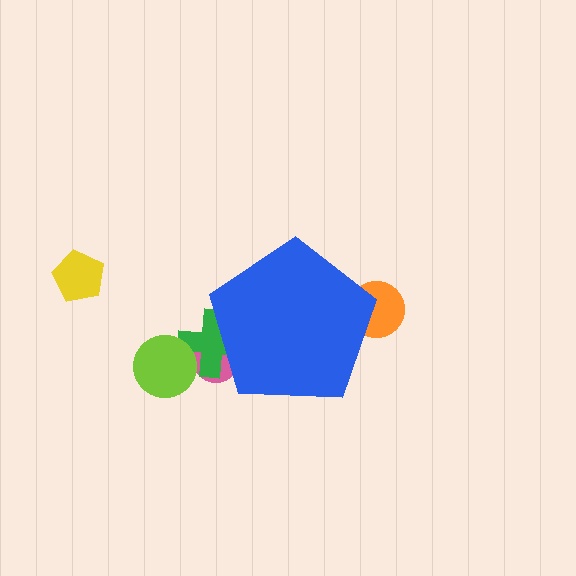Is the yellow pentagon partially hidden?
No, the yellow pentagon is fully visible.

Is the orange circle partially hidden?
Yes, the orange circle is partially hidden behind the blue pentagon.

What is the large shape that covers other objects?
A blue pentagon.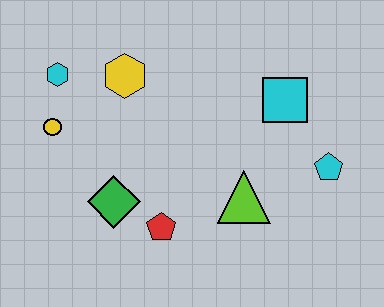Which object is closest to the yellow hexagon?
The cyan hexagon is closest to the yellow hexagon.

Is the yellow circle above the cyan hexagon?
No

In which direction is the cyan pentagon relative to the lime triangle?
The cyan pentagon is to the right of the lime triangle.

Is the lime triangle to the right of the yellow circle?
Yes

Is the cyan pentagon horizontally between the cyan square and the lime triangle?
No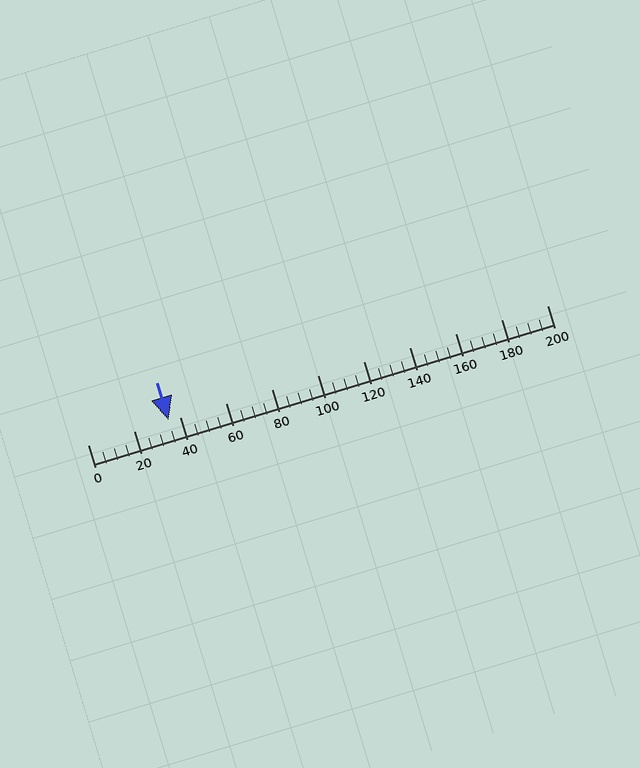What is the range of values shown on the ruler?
The ruler shows values from 0 to 200.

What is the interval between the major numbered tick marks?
The major tick marks are spaced 20 units apart.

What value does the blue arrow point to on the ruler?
The blue arrow points to approximately 35.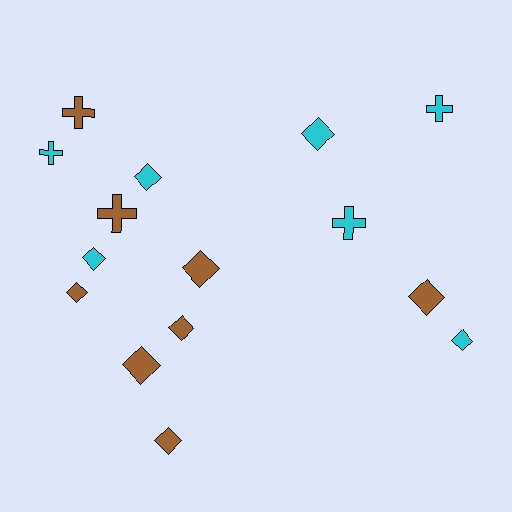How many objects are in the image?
There are 15 objects.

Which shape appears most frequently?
Diamond, with 10 objects.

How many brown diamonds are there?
There are 6 brown diamonds.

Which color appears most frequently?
Brown, with 8 objects.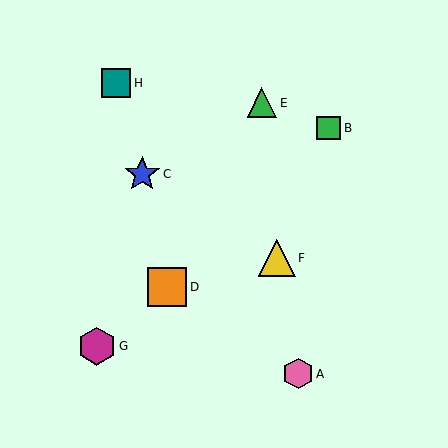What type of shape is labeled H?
Shape H is a teal square.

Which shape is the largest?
The orange square (labeled D) is the largest.